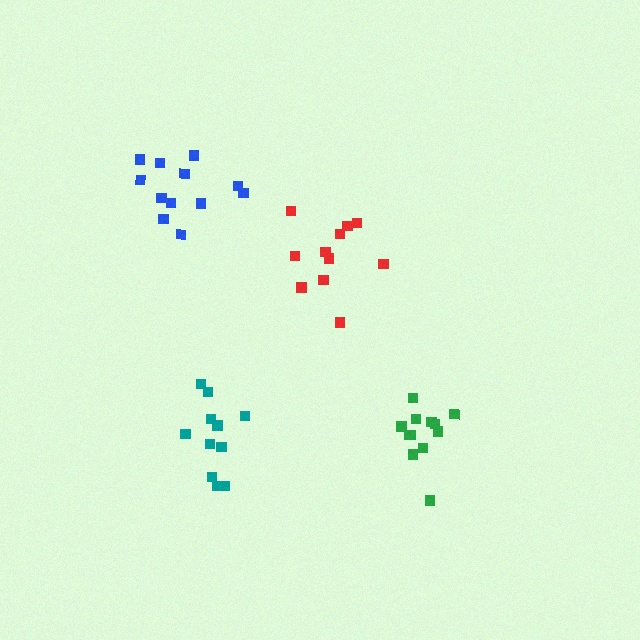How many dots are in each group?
Group 1: 12 dots, Group 2: 11 dots, Group 3: 12 dots, Group 4: 11 dots (46 total).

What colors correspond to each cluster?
The clusters are colored: blue, teal, green, red.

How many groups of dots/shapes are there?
There are 4 groups.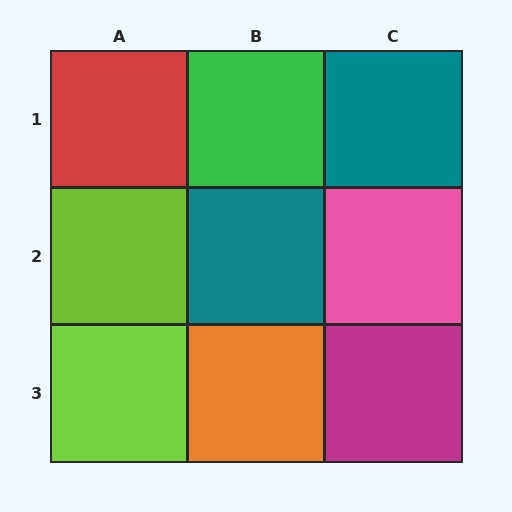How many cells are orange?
1 cell is orange.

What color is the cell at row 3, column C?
Magenta.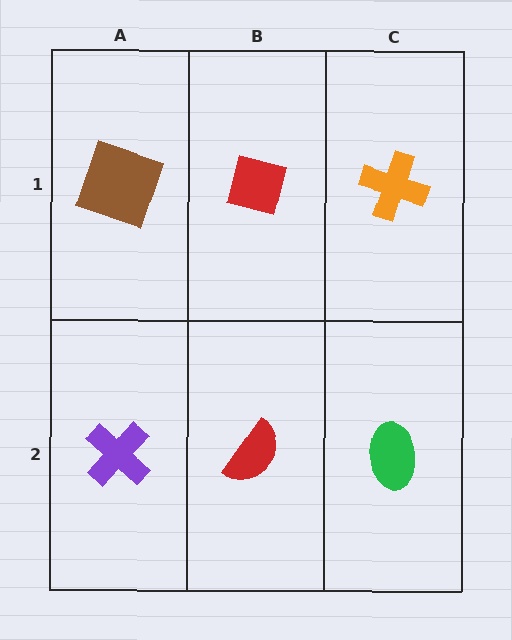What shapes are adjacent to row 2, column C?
An orange cross (row 1, column C), a red semicircle (row 2, column B).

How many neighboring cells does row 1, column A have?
2.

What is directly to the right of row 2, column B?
A green ellipse.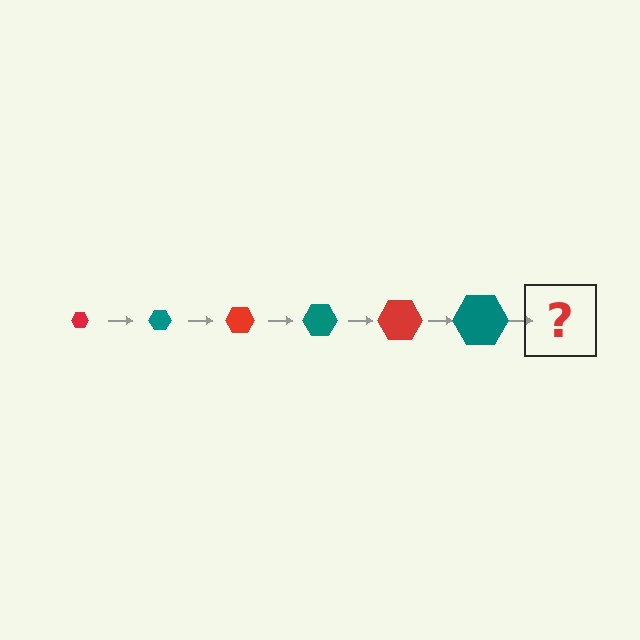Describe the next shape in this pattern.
It should be a red hexagon, larger than the previous one.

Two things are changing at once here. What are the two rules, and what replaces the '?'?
The two rules are that the hexagon grows larger each step and the color cycles through red and teal. The '?' should be a red hexagon, larger than the previous one.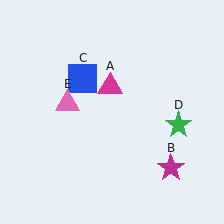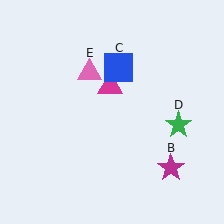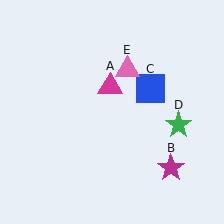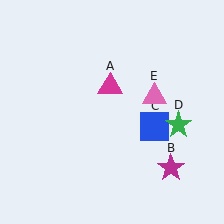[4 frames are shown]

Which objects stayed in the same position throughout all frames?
Magenta triangle (object A) and magenta star (object B) and green star (object D) remained stationary.